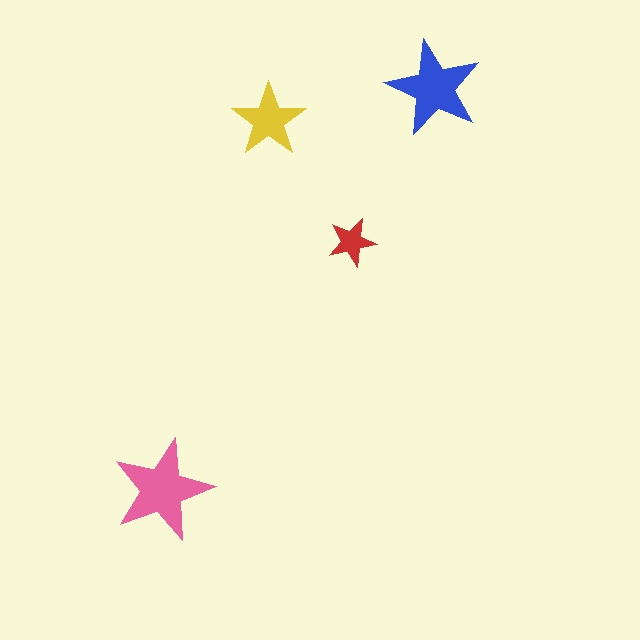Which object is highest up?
The blue star is topmost.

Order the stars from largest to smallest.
the pink one, the blue one, the yellow one, the red one.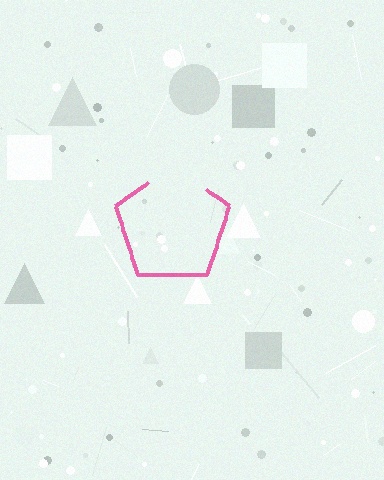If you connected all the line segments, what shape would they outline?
They would outline a pentagon.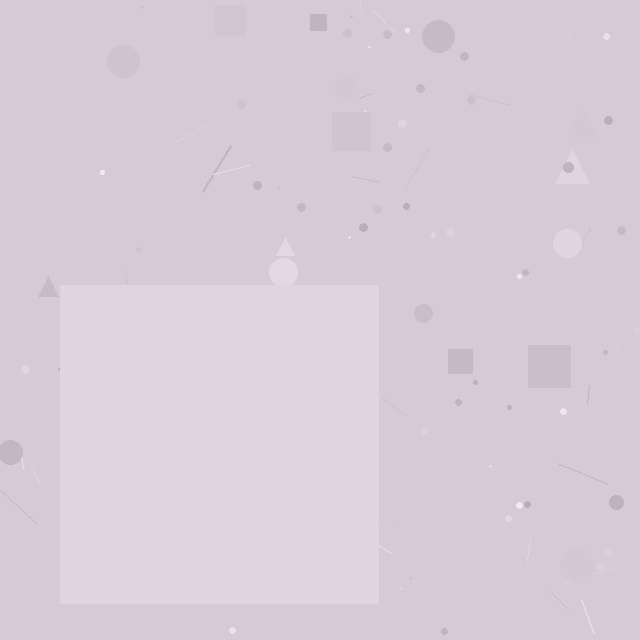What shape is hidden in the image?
A square is hidden in the image.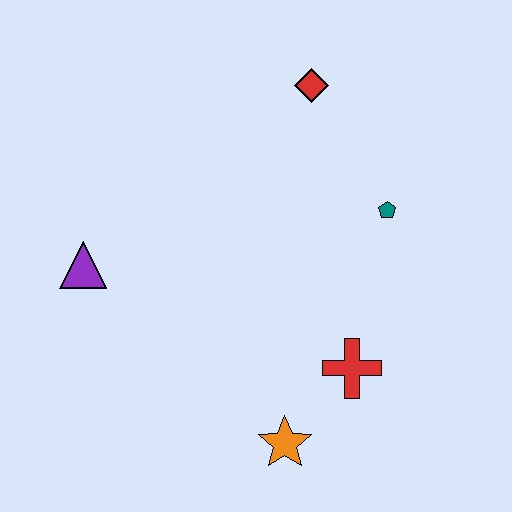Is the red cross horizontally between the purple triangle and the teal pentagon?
Yes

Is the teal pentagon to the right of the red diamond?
Yes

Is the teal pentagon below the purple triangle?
No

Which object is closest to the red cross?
The orange star is closest to the red cross.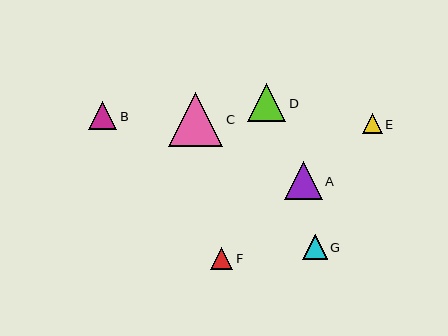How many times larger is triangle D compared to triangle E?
Triangle D is approximately 1.9 times the size of triangle E.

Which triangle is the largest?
Triangle C is the largest with a size of approximately 54 pixels.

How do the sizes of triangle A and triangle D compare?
Triangle A and triangle D are approximately the same size.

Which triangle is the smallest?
Triangle E is the smallest with a size of approximately 20 pixels.